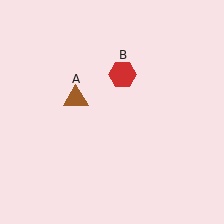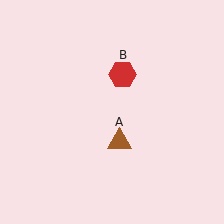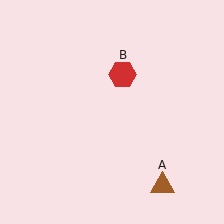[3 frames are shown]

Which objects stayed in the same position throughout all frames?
Red hexagon (object B) remained stationary.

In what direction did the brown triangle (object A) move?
The brown triangle (object A) moved down and to the right.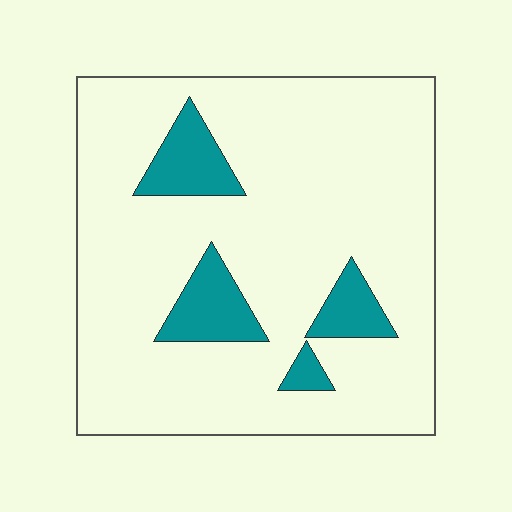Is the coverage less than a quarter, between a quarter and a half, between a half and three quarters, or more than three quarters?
Less than a quarter.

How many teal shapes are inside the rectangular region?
4.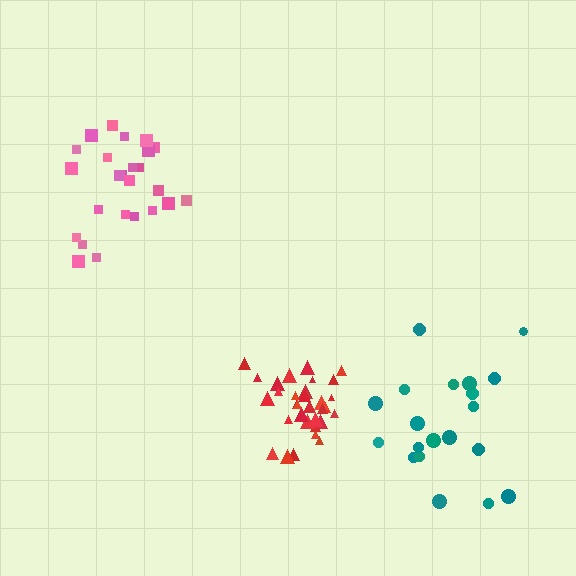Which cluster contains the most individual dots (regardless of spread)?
Red (33).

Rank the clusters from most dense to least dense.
red, pink, teal.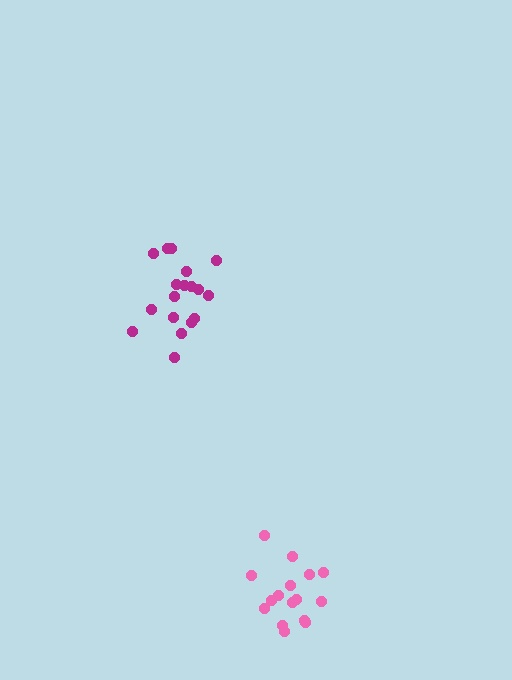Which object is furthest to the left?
The magenta cluster is leftmost.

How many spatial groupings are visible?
There are 2 spatial groupings.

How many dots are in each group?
Group 1: 18 dots, Group 2: 16 dots (34 total).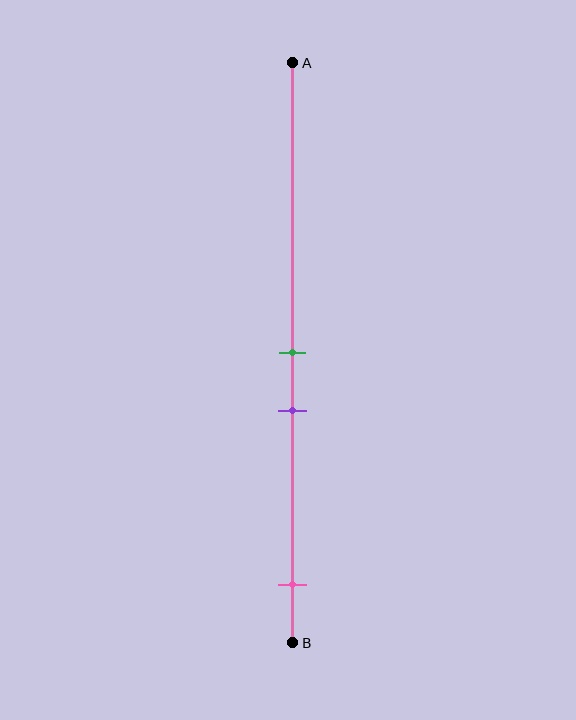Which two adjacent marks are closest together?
The green and purple marks are the closest adjacent pair.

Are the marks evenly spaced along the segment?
No, the marks are not evenly spaced.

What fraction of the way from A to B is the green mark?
The green mark is approximately 50% (0.5) of the way from A to B.